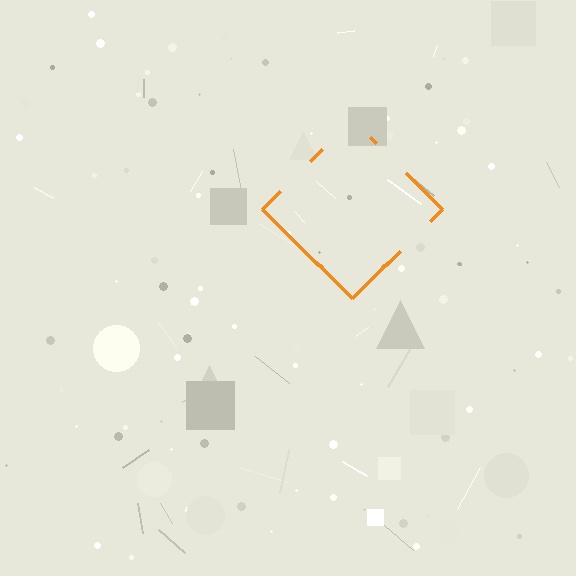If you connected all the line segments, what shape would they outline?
They would outline a diamond.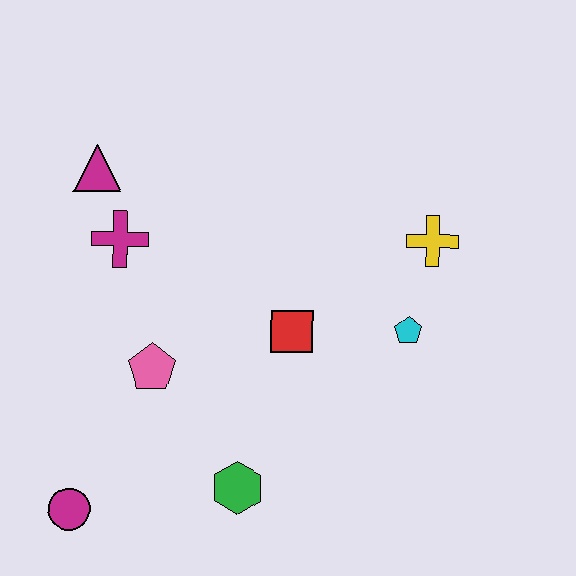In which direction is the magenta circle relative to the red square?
The magenta circle is to the left of the red square.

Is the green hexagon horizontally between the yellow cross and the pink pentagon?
Yes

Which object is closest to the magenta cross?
The magenta triangle is closest to the magenta cross.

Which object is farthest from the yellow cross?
The magenta circle is farthest from the yellow cross.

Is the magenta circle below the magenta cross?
Yes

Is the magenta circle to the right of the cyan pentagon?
No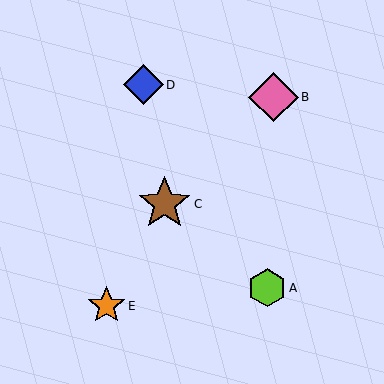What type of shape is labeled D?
Shape D is a blue diamond.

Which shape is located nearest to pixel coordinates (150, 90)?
The blue diamond (labeled D) at (144, 85) is nearest to that location.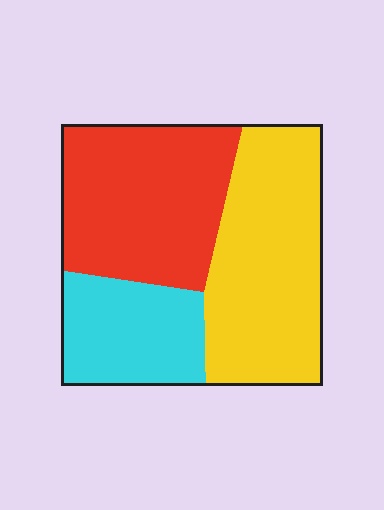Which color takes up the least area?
Cyan, at roughly 20%.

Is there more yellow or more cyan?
Yellow.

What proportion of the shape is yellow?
Yellow covers 41% of the shape.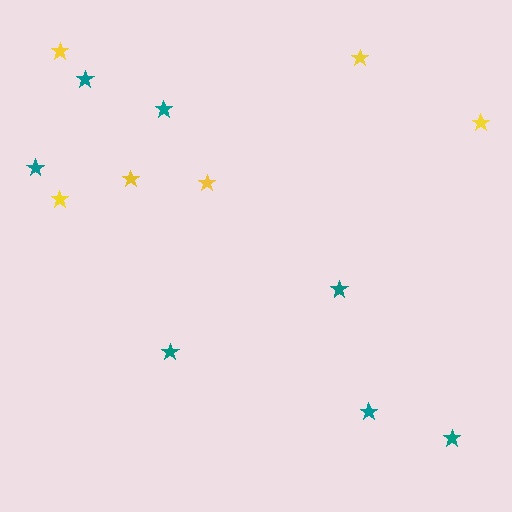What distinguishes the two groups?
There are 2 groups: one group of yellow stars (6) and one group of teal stars (7).